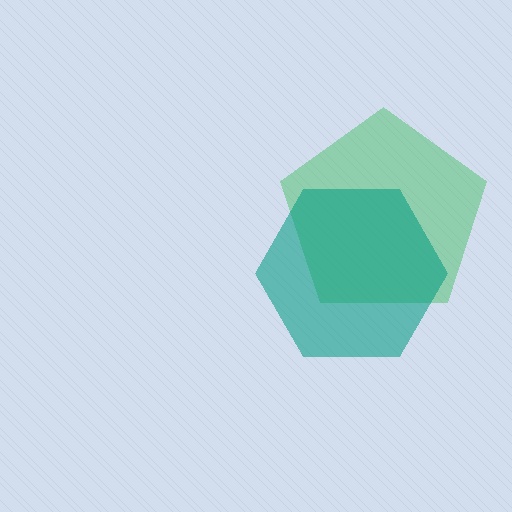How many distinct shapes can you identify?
There are 2 distinct shapes: a green pentagon, a teal hexagon.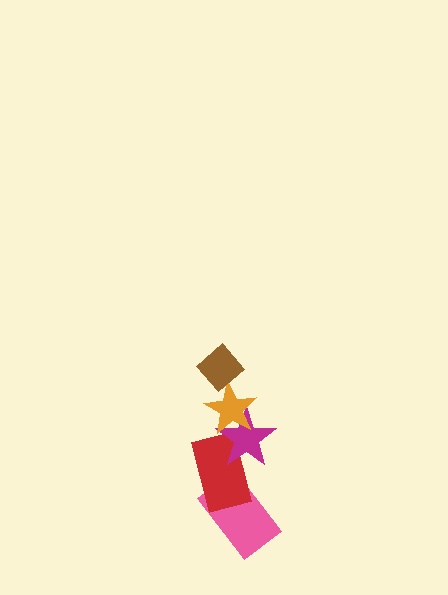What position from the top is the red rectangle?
The red rectangle is 4th from the top.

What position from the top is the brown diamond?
The brown diamond is 1st from the top.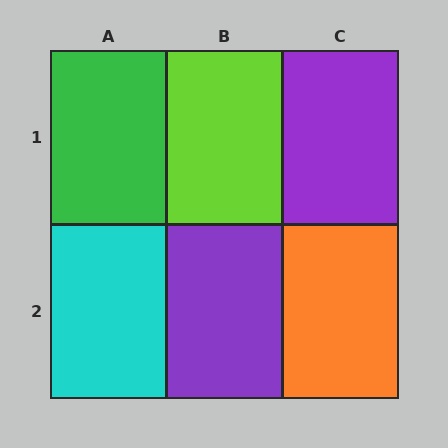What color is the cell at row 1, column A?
Green.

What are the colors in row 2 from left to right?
Cyan, purple, orange.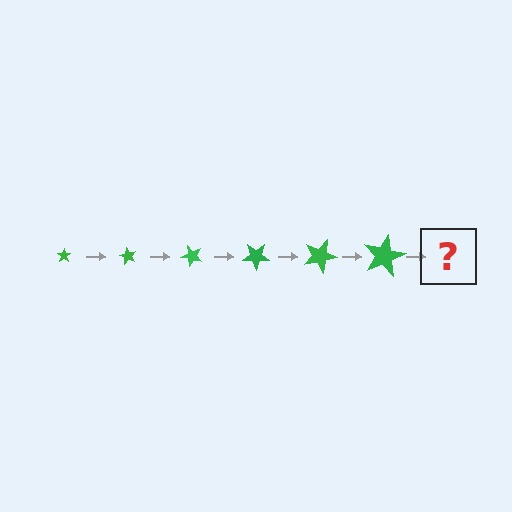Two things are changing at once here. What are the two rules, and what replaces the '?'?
The two rules are that the star grows larger each step and it rotates 60 degrees each step. The '?' should be a star, larger than the previous one and rotated 360 degrees from the start.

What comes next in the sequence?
The next element should be a star, larger than the previous one and rotated 360 degrees from the start.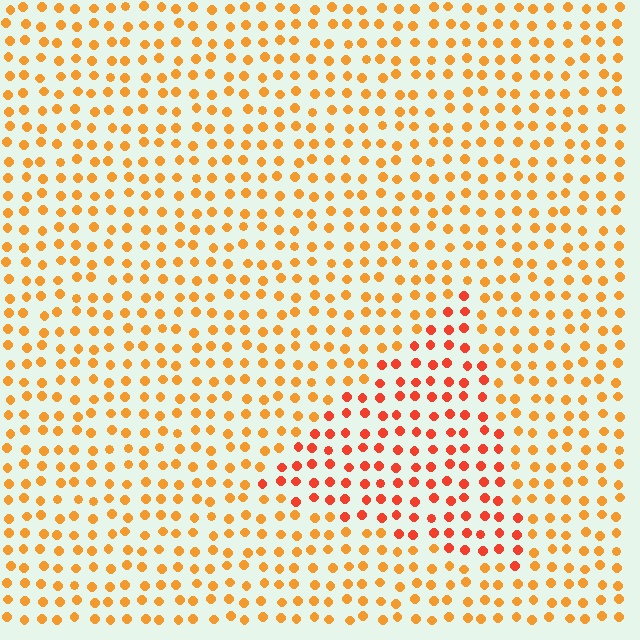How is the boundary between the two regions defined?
The boundary is defined purely by a slight shift in hue (about 28 degrees). Spacing, size, and orientation are identical on both sides.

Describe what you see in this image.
The image is filled with small orange elements in a uniform arrangement. A triangle-shaped region is visible where the elements are tinted to a slightly different hue, forming a subtle color boundary.